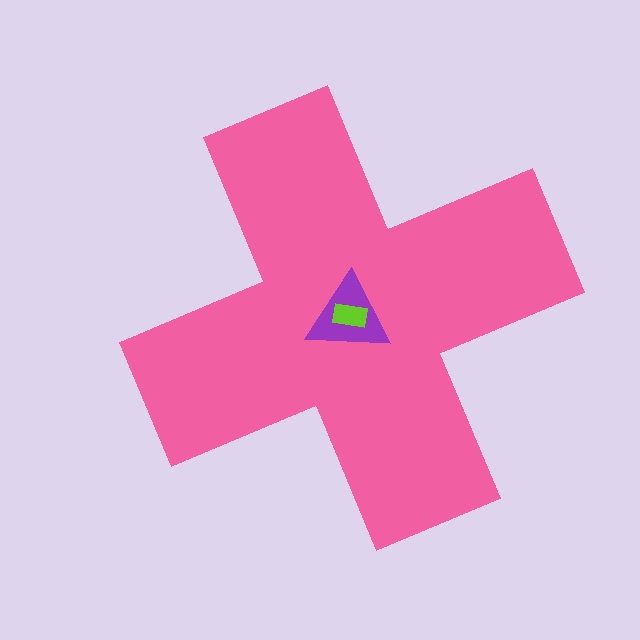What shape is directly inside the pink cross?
The purple triangle.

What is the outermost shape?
The pink cross.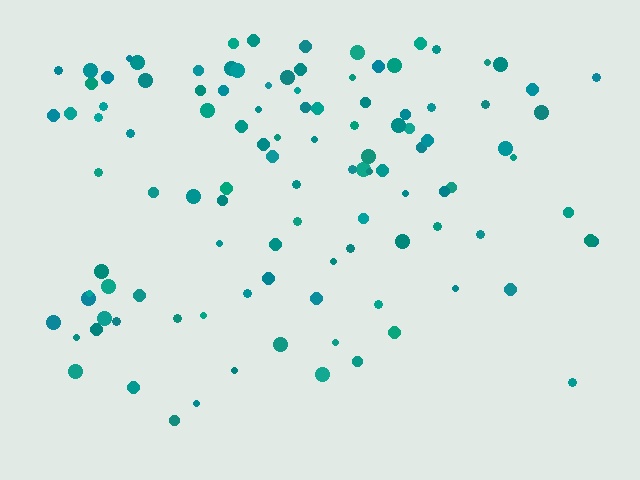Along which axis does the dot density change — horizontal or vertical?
Vertical.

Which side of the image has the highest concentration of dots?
The top.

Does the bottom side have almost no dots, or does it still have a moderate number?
Still a moderate number, just noticeably fewer than the top.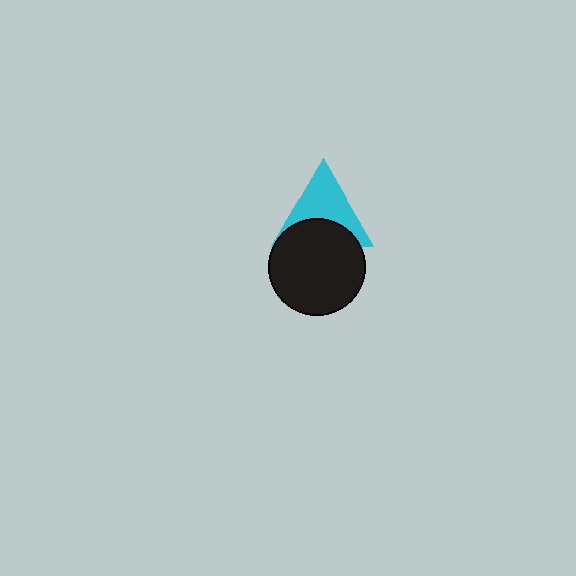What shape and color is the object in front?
The object in front is a black circle.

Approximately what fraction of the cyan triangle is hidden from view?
Roughly 41% of the cyan triangle is hidden behind the black circle.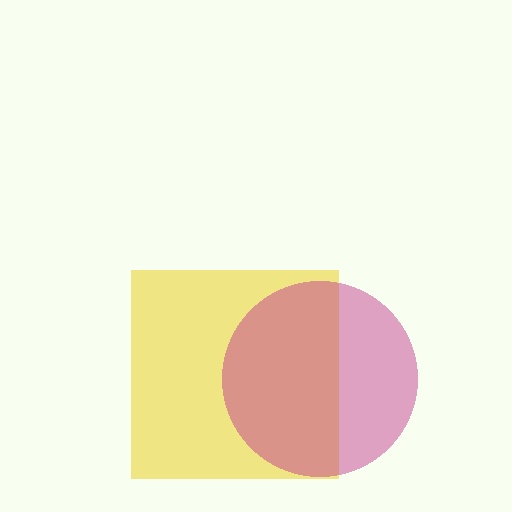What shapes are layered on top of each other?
The layered shapes are: a yellow square, a magenta circle.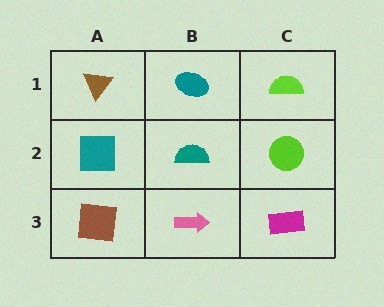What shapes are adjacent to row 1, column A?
A teal square (row 2, column A), a teal ellipse (row 1, column B).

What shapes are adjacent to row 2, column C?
A lime semicircle (row 1, column C), a magenta rectangle (row 3, column C), a teal semicircle (row 2, column B).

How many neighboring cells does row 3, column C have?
2.